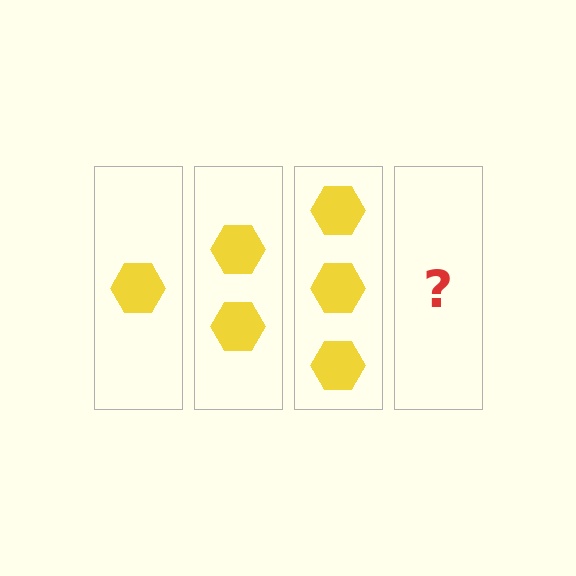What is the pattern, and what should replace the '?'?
The pattern is that each step adds one more hexagon. The '?' should be 4 hexagons.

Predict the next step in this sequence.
The next step is 4 hexagons.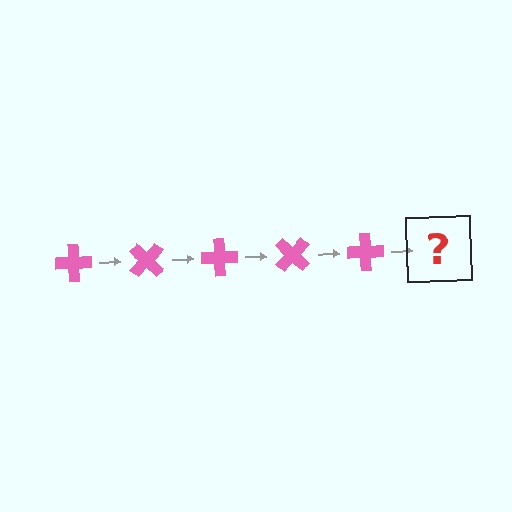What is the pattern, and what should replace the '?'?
The pattern is that the cross rotates 45 degrees each step. The '?' should be a pink cross rotated 225 degrees.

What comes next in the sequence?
The next element should be a pink cross rotated 225 degrees.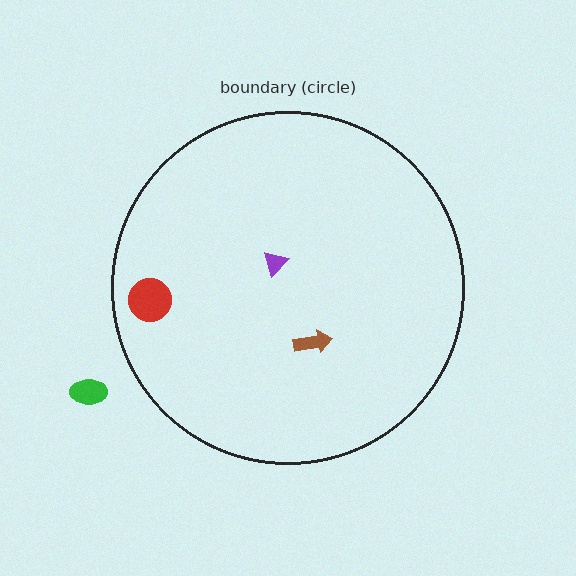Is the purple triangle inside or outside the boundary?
Inside.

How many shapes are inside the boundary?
3 inside, 1 outside.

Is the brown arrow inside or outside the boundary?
Inside.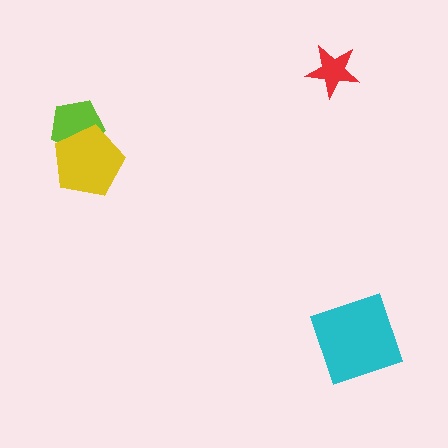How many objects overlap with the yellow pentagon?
1 object overlaps with the yellow pentagon.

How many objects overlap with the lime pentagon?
1 object overlaps with the lime pentagon.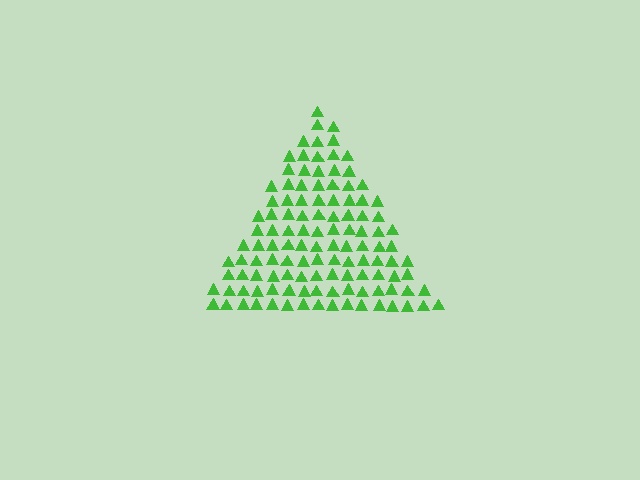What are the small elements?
The small elements are triangles.